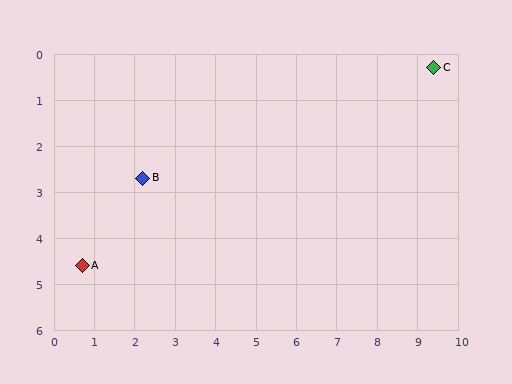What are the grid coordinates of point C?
Point C is at approximately (9.4, 0.3).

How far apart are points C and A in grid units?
Points C and A are about 9.7 grid units apart.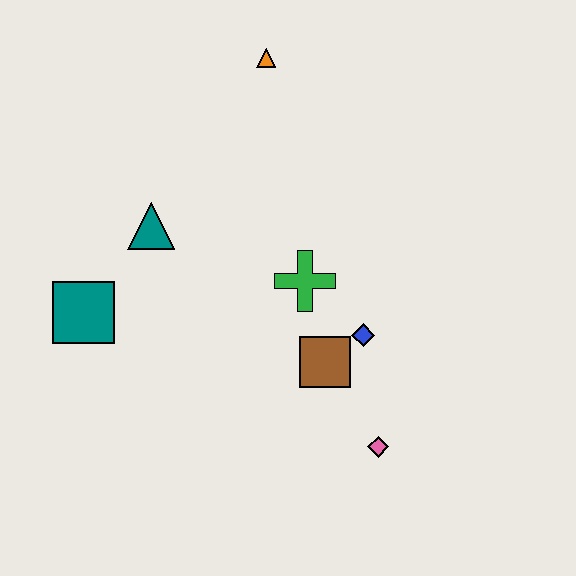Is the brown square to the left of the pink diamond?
Yes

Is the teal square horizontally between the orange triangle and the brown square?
No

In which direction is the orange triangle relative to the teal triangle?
The orange triangle is above the teal triangle.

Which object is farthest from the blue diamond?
The orange triangle is farthest from the blue diamond.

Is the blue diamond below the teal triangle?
Yes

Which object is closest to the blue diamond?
The brown square is closest to the blue diamond.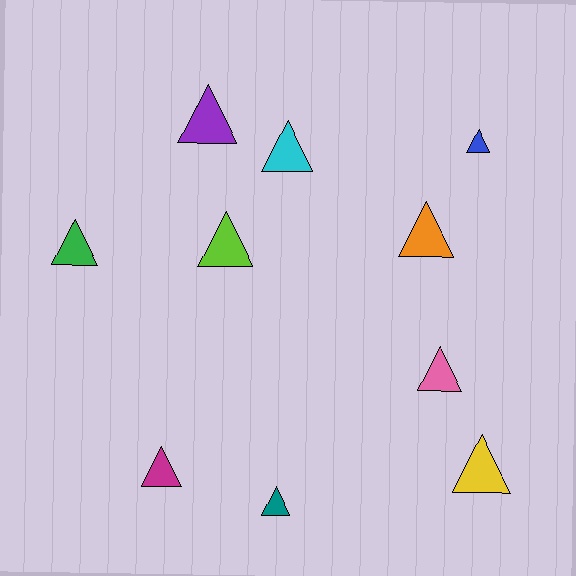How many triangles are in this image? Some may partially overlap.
There are 10 triangles.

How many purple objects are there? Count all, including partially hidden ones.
There is 1 purple object.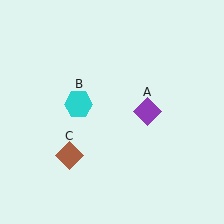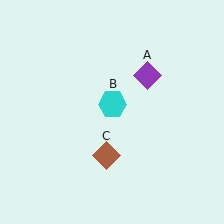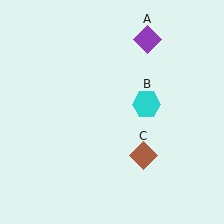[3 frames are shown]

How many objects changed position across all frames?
3 objects changed position: purple diamond (object A), cyan hexagon (object B), brown diamond (object C).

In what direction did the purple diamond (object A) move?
The purple diamond (object A) moved up.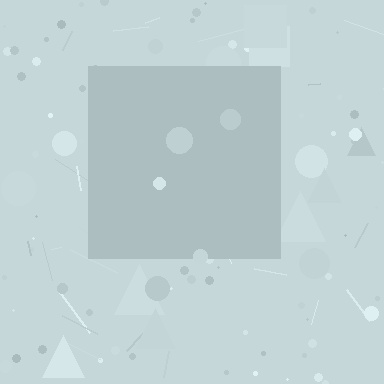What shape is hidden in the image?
A square is hidden in the image.